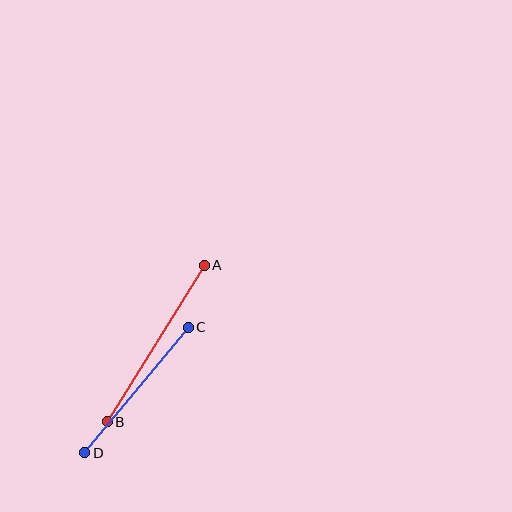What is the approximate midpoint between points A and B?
The midpoint is at approximately (156, 344) pixels.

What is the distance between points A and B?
The distance is approximately 184 pixels.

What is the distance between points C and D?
The distance is approximately 163 pixels.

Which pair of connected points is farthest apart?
Points A and B are farthest apart.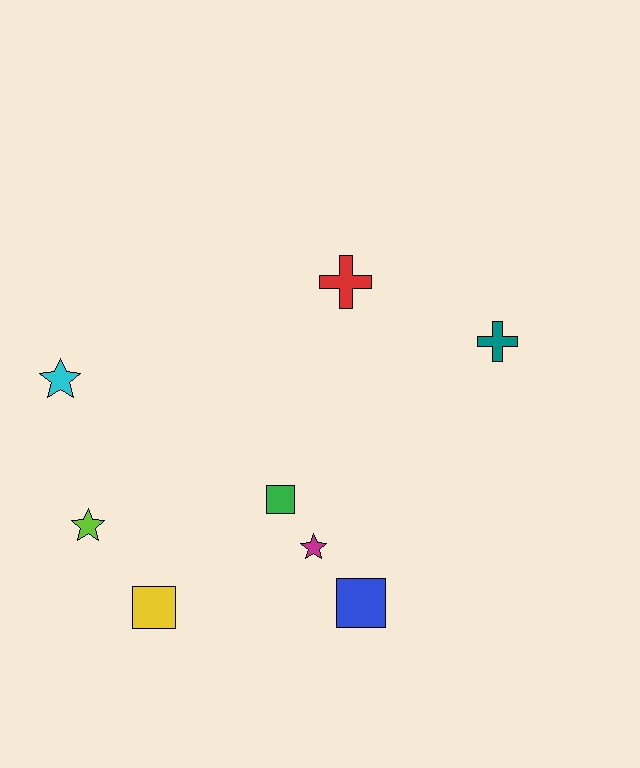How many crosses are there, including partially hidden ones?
There are 2 crosses.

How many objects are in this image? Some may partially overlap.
There are 8 objects.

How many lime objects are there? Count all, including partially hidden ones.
There is 1 lime object.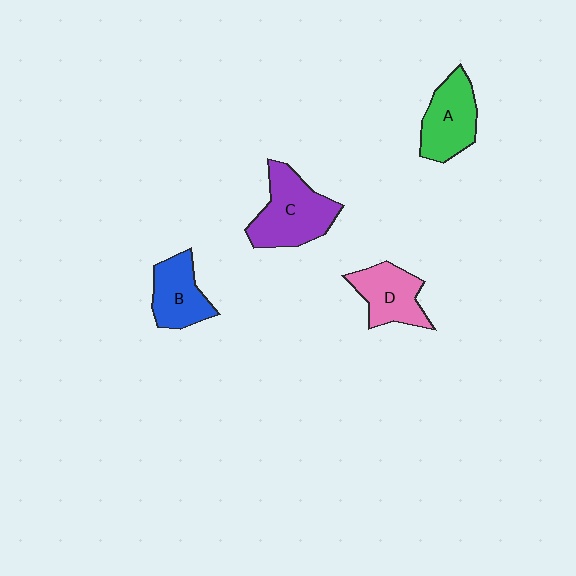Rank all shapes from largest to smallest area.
From largest to smallest: C (purple), A (green), D (pink), B (blue).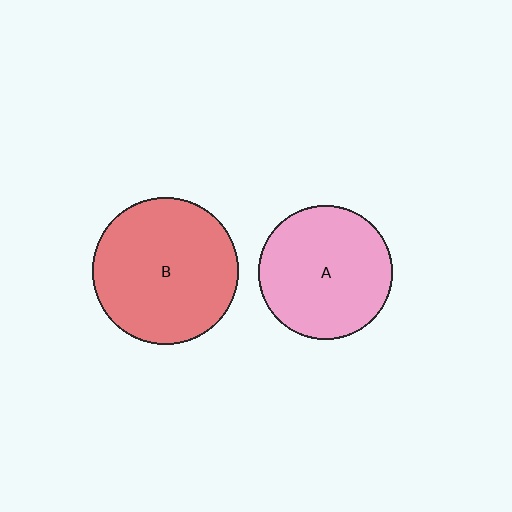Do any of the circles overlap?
No, none of the circles overlap.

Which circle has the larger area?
Circle B (red).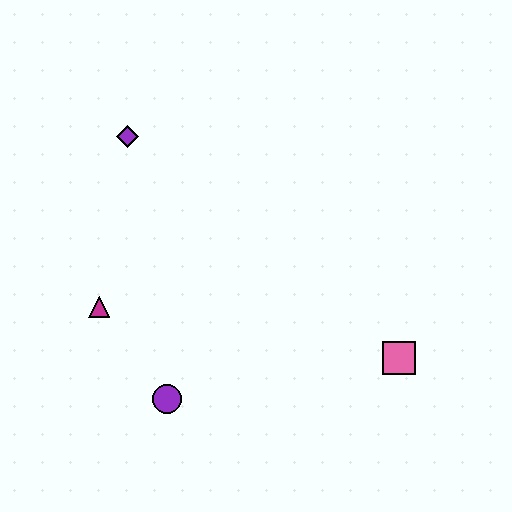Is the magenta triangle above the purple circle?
Yes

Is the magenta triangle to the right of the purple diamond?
No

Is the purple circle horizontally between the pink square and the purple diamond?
Yes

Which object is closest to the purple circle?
The magenta triangle is closest to the purple circle.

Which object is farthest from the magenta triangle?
The pink square is farthest from the magenta triangle.